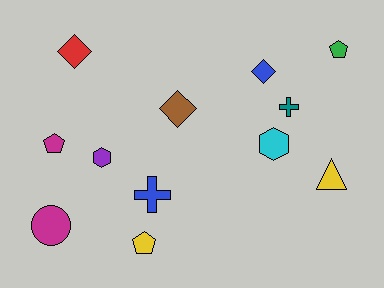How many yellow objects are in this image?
There are 2 yellow objects.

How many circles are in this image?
There is 1 circle.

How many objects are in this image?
There are 12 objects.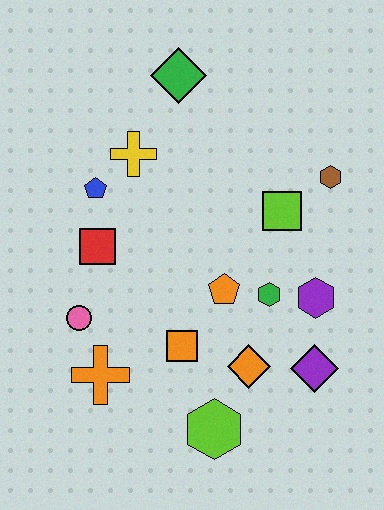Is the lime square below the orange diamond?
No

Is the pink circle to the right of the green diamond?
No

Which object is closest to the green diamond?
The yellow cross is closest to the green diamond.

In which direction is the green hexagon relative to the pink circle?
The green hexagon is to the right of the pink circle.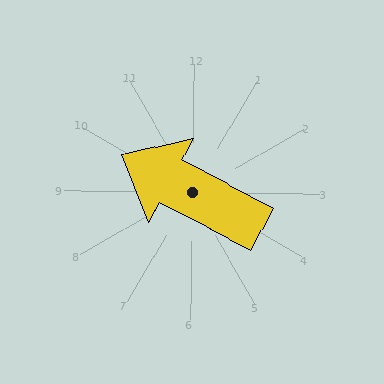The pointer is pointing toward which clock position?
Roughly 10 o'clock.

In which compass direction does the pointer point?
Northwest.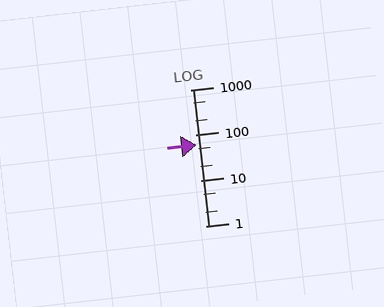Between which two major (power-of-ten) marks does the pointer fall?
The pointer is between 10 and 100.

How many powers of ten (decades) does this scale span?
The scale spans 3 decades, from 1 to 1000.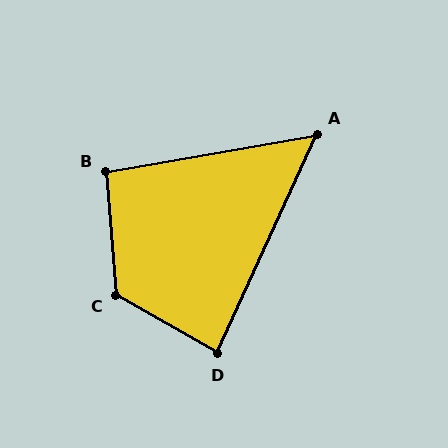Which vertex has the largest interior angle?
C, at approximately 124 degrees.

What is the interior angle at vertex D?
Approximately 85 degrees (acute).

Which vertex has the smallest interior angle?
A, at approximately 56 degrees.